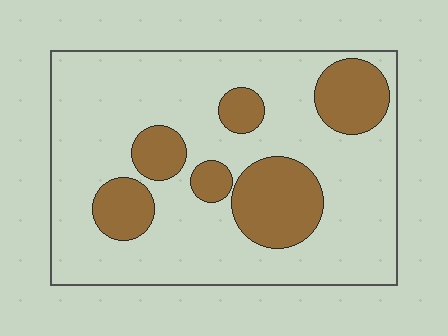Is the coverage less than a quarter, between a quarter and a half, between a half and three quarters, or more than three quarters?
Less than a quarter.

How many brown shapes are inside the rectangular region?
6.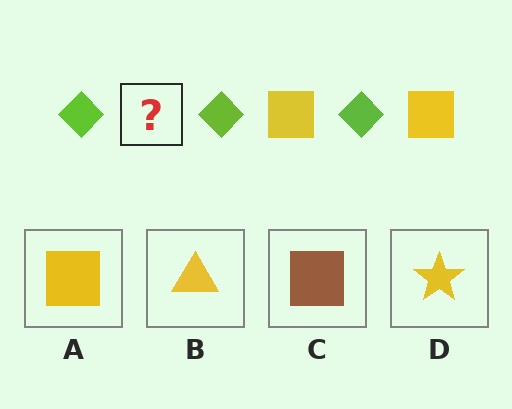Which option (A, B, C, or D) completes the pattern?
A.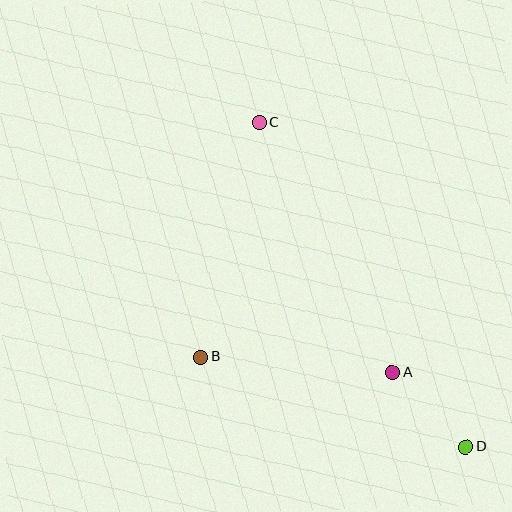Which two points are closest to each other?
Points A and D are closest to each other.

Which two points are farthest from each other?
Points C and D are farthest from each other.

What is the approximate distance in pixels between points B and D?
The distance between B and D is approximately 280 pixels.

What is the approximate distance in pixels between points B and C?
The distance between B and C is approximately 241 pixels.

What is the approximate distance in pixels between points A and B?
The distance between A and B is approximately 192 pixels.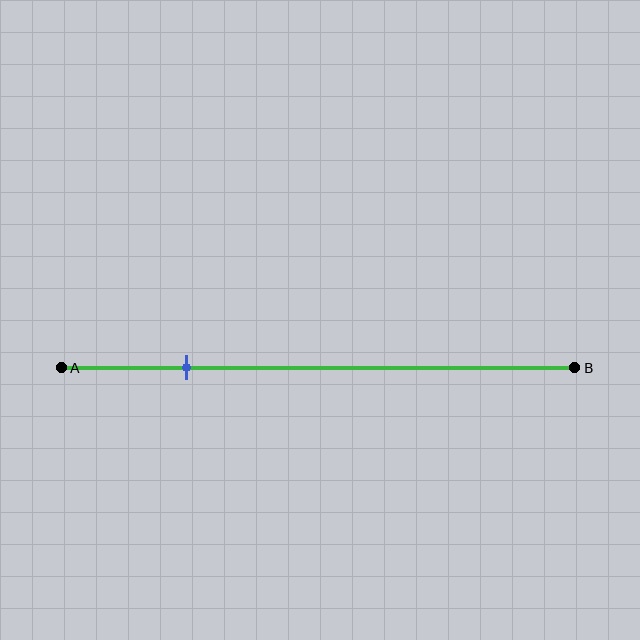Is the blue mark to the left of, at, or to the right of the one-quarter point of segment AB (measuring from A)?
The blue mark is approximately at the one-quarter point of segment AB.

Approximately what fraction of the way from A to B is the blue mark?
The blue mark is approximately 25% of the way from A to B.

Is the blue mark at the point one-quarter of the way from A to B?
Yes, the mark is approximately at the one-quarter point.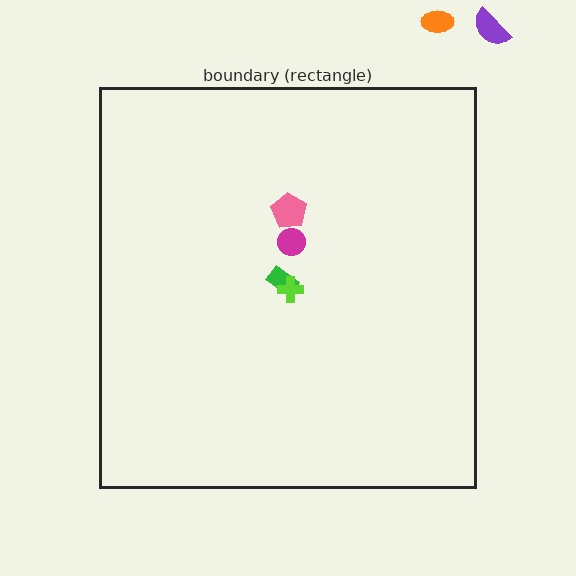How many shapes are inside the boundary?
4 inside, 2 outside.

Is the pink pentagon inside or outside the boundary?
Inside.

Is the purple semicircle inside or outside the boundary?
Outside.